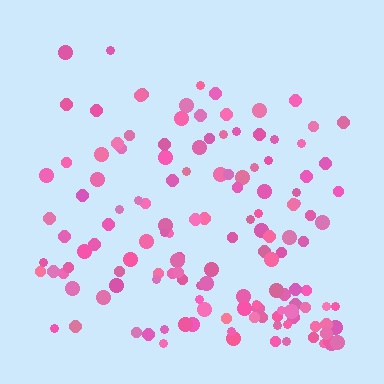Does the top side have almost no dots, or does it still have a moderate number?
Still a moderate number, just noticeably fewer than the bottom.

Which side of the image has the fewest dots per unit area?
The top.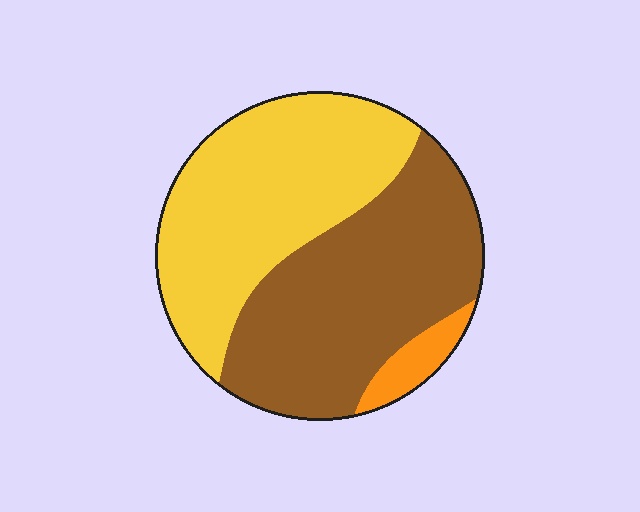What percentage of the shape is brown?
Brown takes up about one half (1/2) of the shape.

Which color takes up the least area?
Orange, at roughly 5%.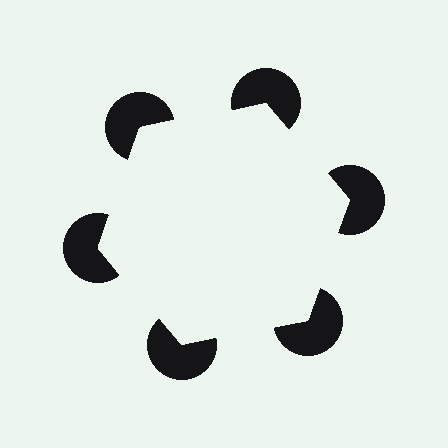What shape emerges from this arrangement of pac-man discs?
An illusory hexagon — its edges are inferred from the aligned wedge cuts in the pac-man discs, not physically drawn.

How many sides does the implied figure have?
6 sides.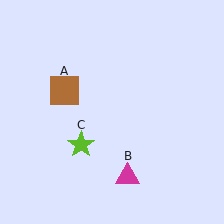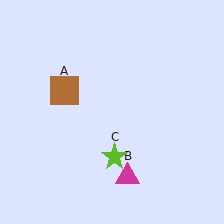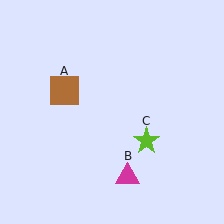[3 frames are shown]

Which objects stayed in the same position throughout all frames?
Brown square (object A) and magenta triangle (object B) remained stationary.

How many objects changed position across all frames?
1 object changed position: lime star (object C).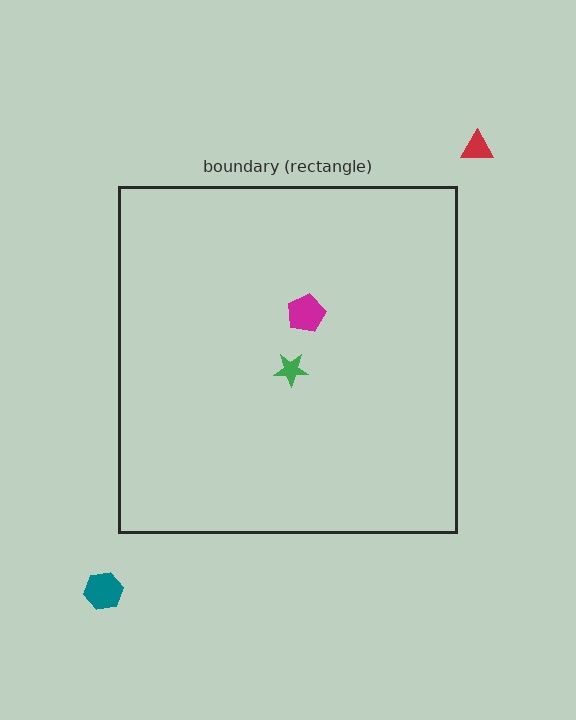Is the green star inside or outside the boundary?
Inside.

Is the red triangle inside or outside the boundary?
Outside.